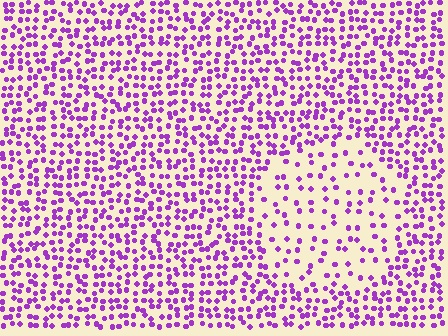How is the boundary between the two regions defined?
The boundary is defined by a change in element density (approximately 2.2x ratio). All elements are the same color, size, and shape.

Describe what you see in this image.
The image contains small purple elements arranged at two different densities. A circle-shaped region is visible where the elements are less densely packed than the surrounding area.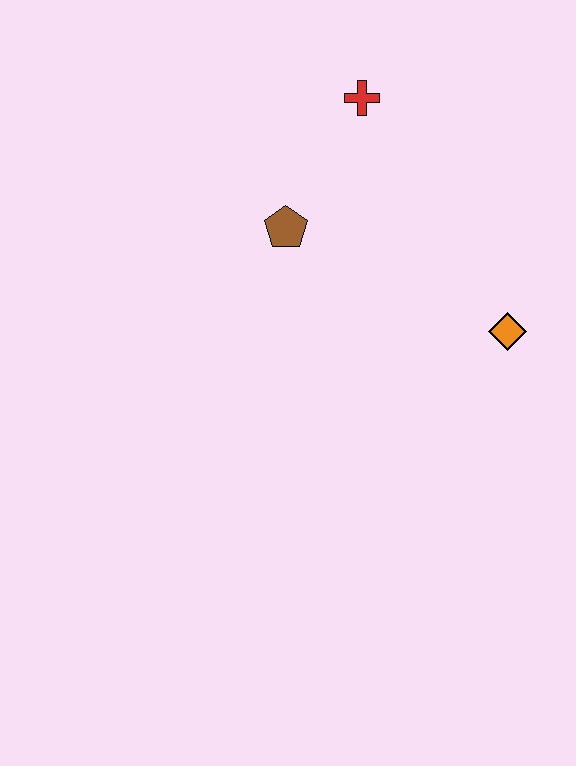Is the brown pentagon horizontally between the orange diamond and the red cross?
No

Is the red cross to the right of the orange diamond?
No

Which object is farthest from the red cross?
The orange diamond is farthest from the red cross.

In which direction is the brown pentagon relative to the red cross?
The brown pentagon is below the red cross.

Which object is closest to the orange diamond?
The brown pentagon is closest to the orange diamond.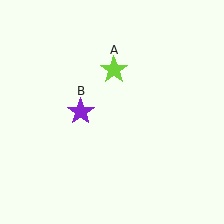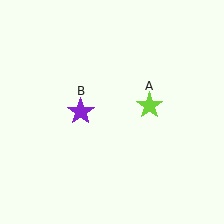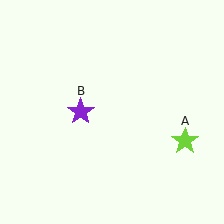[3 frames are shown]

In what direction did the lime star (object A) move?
The lime star (object A) moved down and to the right.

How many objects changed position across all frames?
1 object changed position: lime star (object A).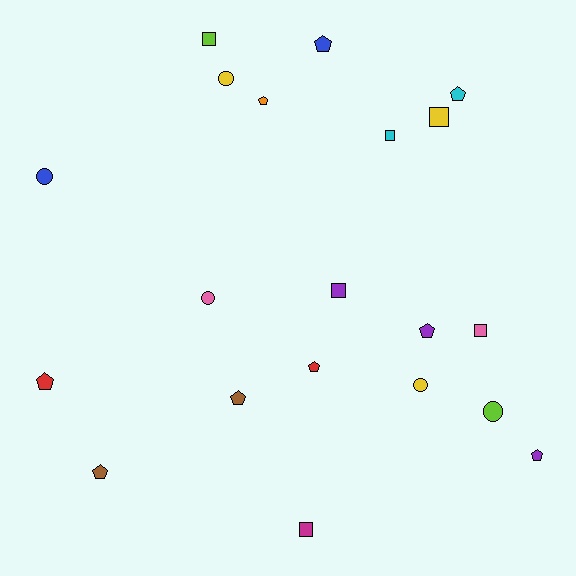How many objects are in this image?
There are 20 objects.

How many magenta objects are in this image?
There is 1 magenta object.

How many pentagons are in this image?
There are 9 pentagons.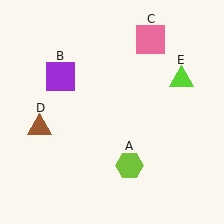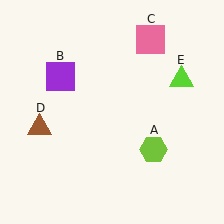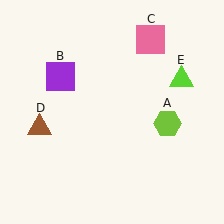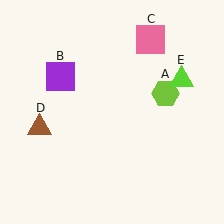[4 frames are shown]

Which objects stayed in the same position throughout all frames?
Purple square (object B) and pink square (object C) and brown triangle (object D) and lime triangle (object E) remained stationary.